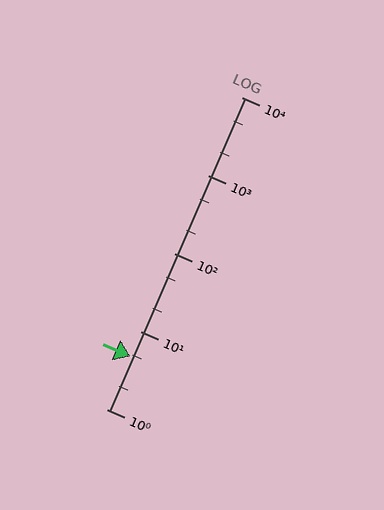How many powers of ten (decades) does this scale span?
The scale spans 4 decades, from 1 to 10000.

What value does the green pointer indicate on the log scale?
The pointer indicates approximately 4.8.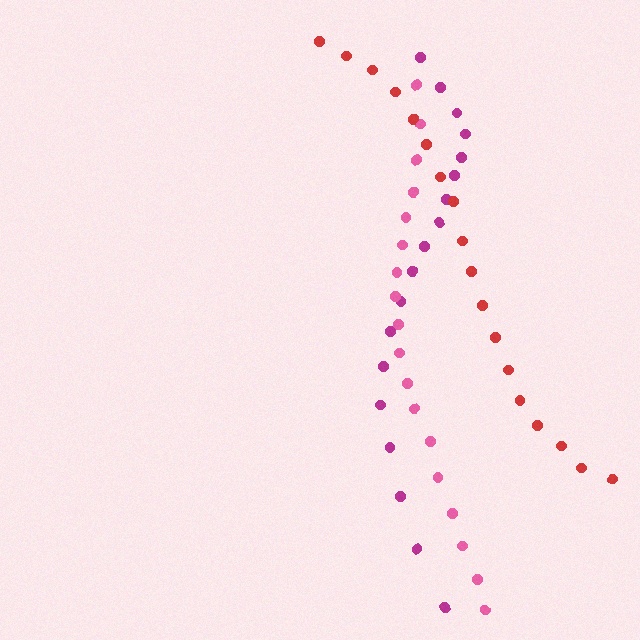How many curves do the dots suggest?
There are 3 distinct paths.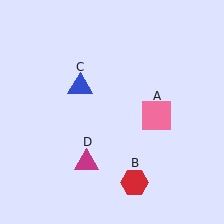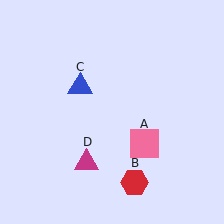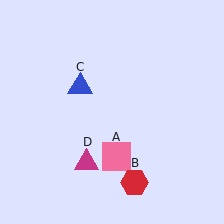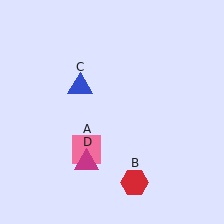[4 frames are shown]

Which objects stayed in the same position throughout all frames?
Red hexagon (object B) and blue triangle (object C) and magenta triangle (object D) remained stationary.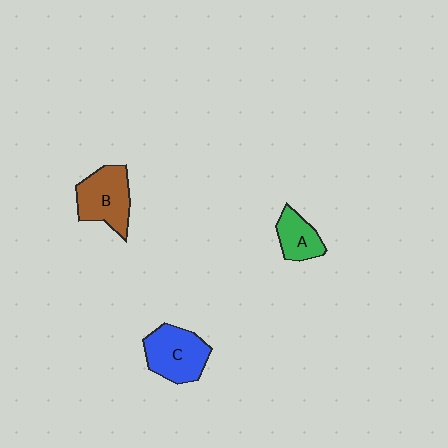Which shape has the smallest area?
Shape A (green).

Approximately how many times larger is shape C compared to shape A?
Approximately 1.6 times.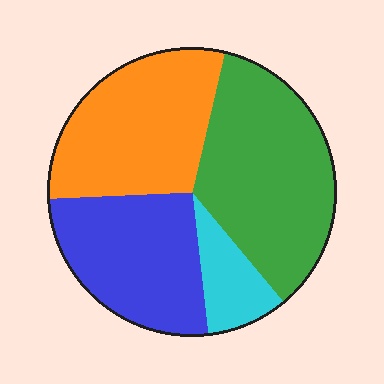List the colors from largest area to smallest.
From largest to smallest: green, orange, blue, cyan.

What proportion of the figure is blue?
Blue takes up about one quarter (1/4) of the figure.